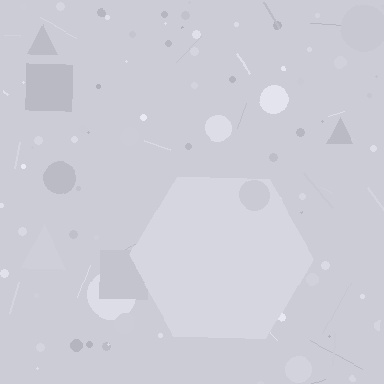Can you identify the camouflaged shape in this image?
The camouflaged shape is a hexagon.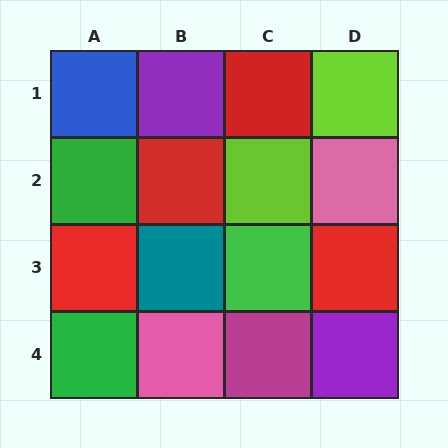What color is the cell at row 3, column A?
Red.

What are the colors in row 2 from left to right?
Green, red, lime, pink.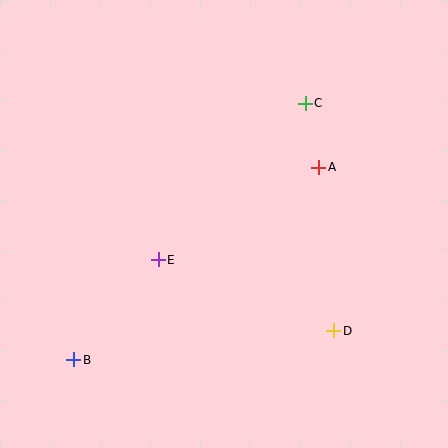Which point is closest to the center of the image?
Point E at (158, 260) is closest to the center.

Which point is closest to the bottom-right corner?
Point D is closest to the bottom-right corner.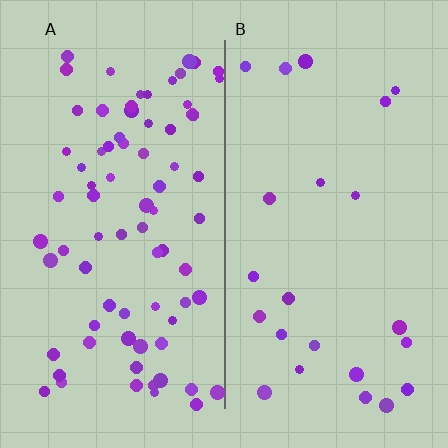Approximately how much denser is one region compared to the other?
Approximately 3.3× — region A over region B.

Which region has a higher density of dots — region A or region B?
A (the left).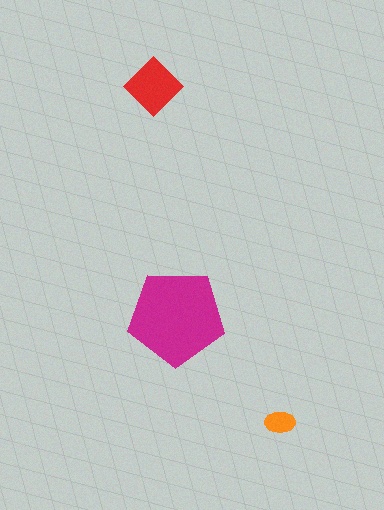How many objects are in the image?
There are 3 objects in the image.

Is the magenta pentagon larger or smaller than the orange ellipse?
Larger.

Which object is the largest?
The magenta pentagon.